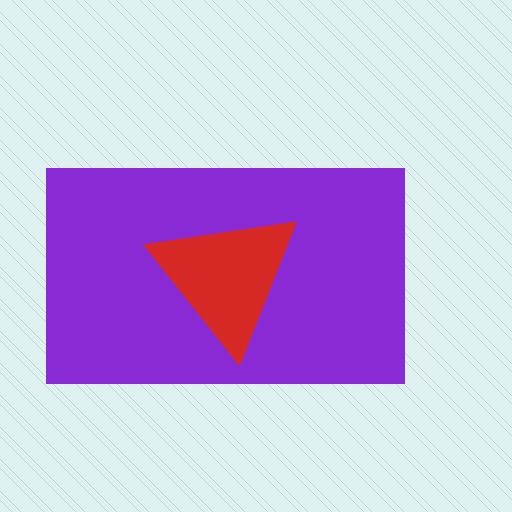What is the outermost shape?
The purple rectangle.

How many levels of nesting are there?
2.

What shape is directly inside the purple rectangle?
The red triangle.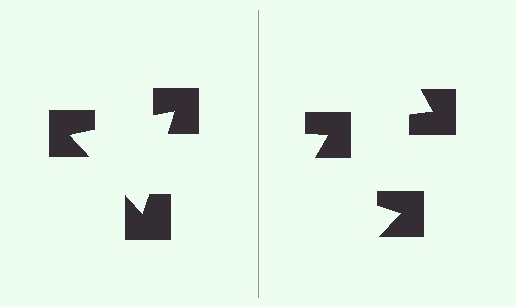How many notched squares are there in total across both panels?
6 — 3 on each side.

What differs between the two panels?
The notched squares are positioned identically on both sides; only the wedge orientations differ. On the left they align to a triangle; on the right they are misaligned.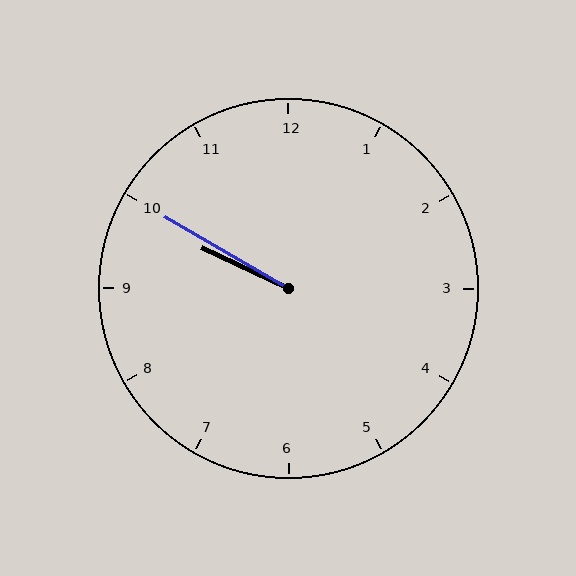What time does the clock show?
9:50.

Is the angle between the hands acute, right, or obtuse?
It is acute.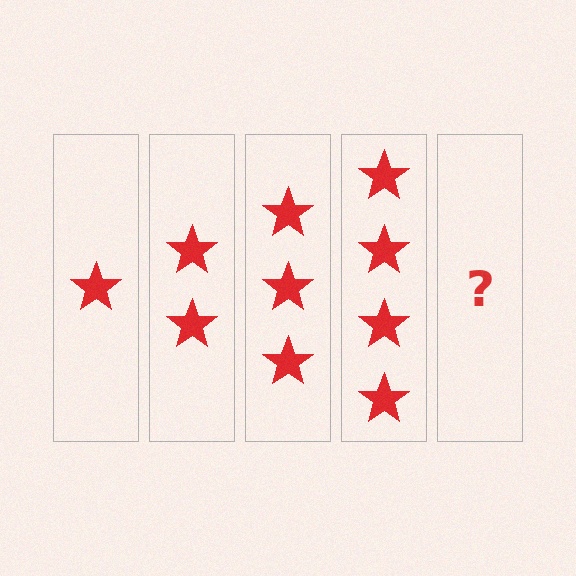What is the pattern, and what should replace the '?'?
The pattern is that each step adds one more star. The '?' should be 5 stars.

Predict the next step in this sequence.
The next step is 5 stars.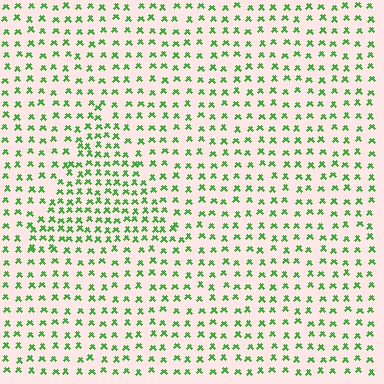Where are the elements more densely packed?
The elements are more densely packed inside the triangle boundary.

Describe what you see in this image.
The image contains small green elements arranged at two different densities. A triangle-shaped region is visible where the elements are more densely packed than the surrounding area.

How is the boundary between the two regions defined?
The boundary is defined by a change in element density (approximately 1.7x ratio). All elements are the same color, size, and shape.